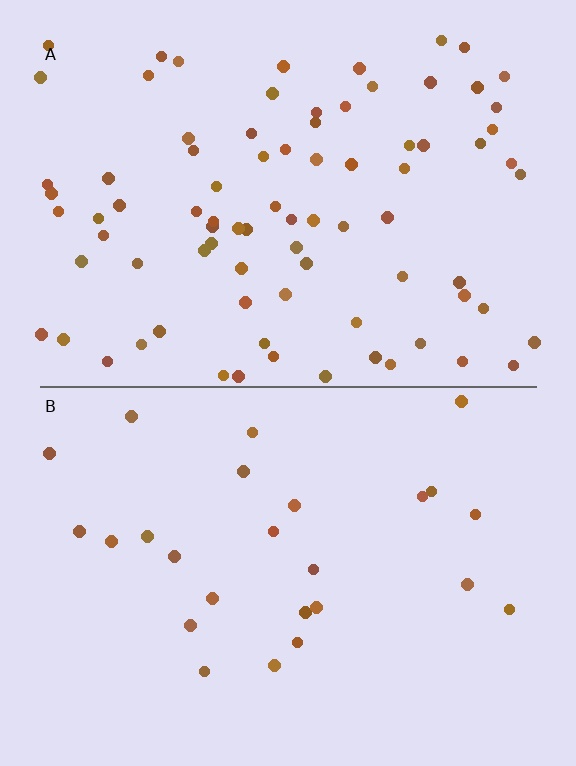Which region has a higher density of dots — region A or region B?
A (the top).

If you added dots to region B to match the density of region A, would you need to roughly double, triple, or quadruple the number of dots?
Approximately triple.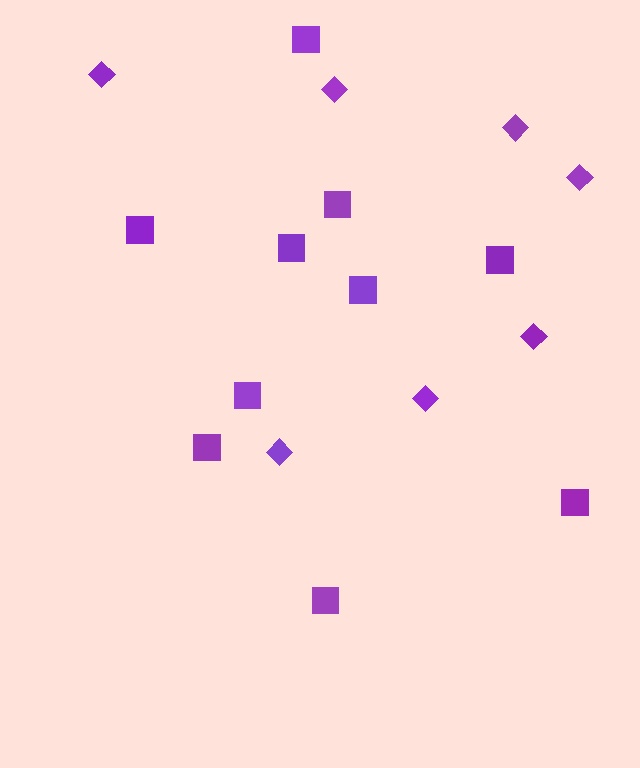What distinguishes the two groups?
There are 2 groups: one group of diamonds (7) and one group of squares (10).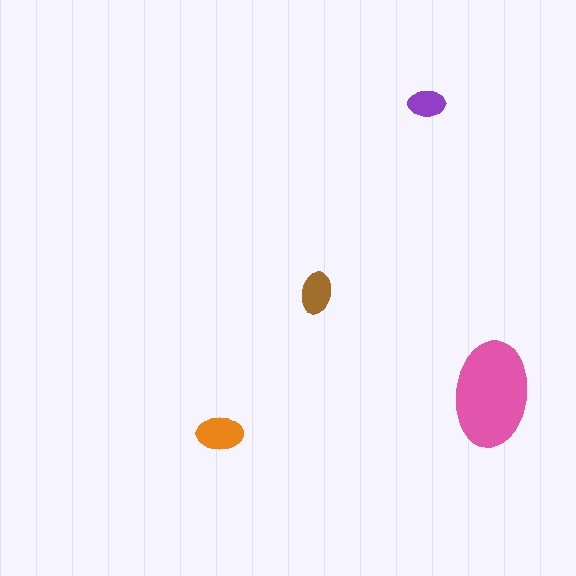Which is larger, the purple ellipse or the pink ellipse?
The pink one.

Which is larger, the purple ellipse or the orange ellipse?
The orange one.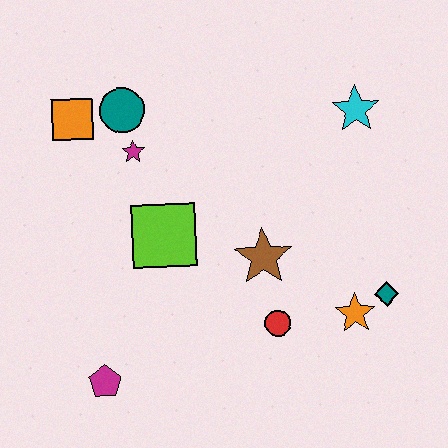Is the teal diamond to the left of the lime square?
No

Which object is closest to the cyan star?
The brown star is closest to the cyan star.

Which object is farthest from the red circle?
The orange square is farthest from the red circle.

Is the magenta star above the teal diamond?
Yes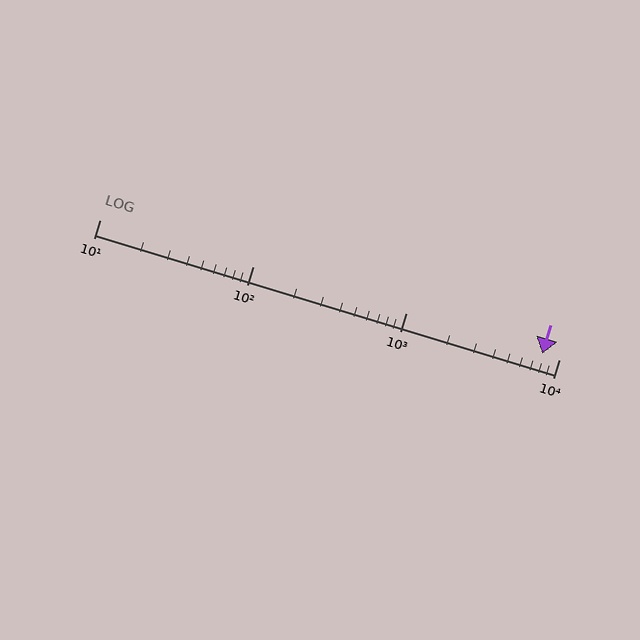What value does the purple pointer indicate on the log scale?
The pointer indicates approximately 7800.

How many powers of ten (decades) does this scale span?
The scale spans 3 decades, from 10 to 10000.